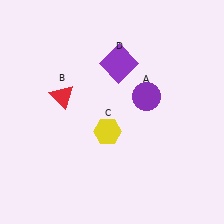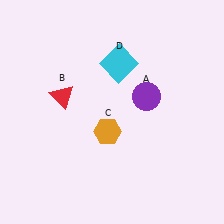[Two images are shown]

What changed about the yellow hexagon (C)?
In Image 1, C is yellow. In Image 2, it changed to orange.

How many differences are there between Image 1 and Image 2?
There are 2 differences between the two images.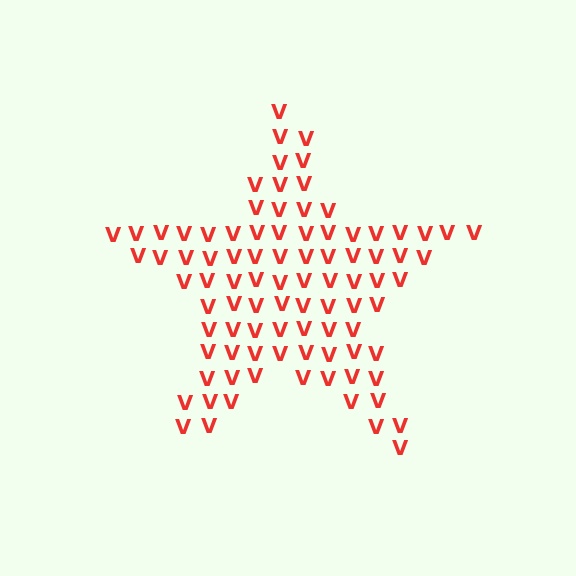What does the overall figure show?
The overall figure shows a star.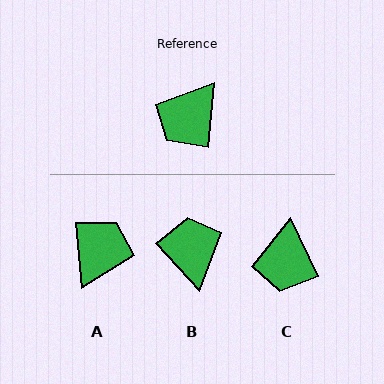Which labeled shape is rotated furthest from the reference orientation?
A, about 170 degrees away.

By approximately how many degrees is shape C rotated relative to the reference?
Approximately 30 degrees counter-clockwise.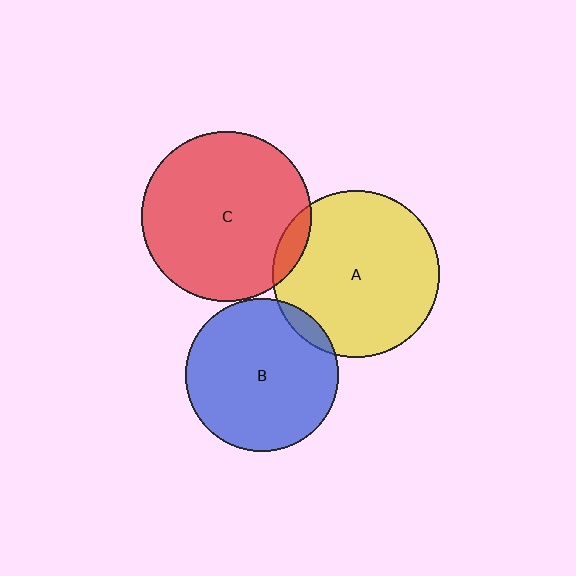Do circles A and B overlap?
Yes.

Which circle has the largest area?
Circle C (red).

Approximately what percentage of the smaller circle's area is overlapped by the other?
Approximately 5%.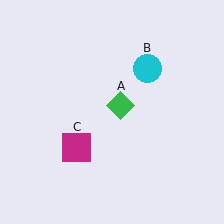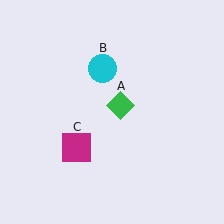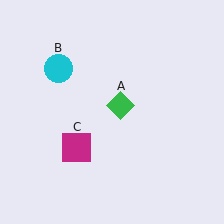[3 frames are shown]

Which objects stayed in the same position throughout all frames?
Green diamond (object A) and magenta square (object C) remained stationary.